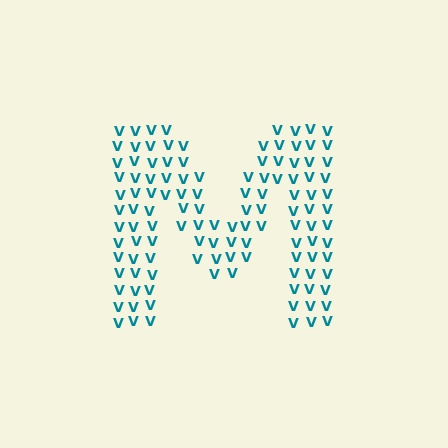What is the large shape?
The large shape is the letter M.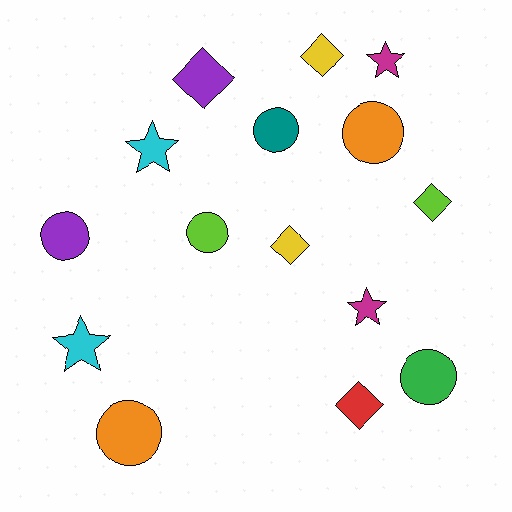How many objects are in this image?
There are 15 objects.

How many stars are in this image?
There are 4 stars.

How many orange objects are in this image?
There are 2 orange objects.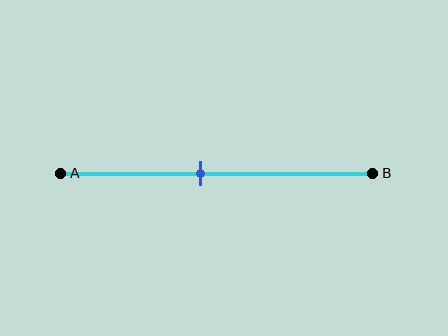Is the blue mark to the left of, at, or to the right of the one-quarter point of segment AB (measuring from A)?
The blue mark is to the right of the one-quarter point of segment AB.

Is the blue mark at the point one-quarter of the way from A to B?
No, the mark is at about 45% from A, not at the 25% one-quarter point.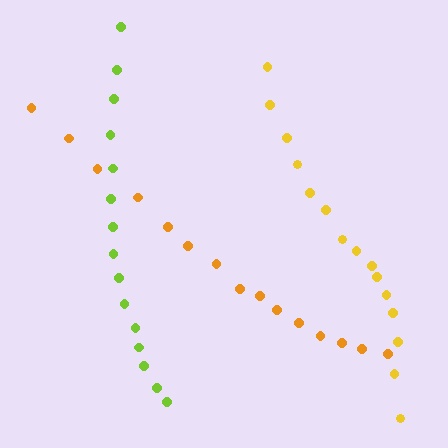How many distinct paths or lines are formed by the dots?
There are 3 distinct paths.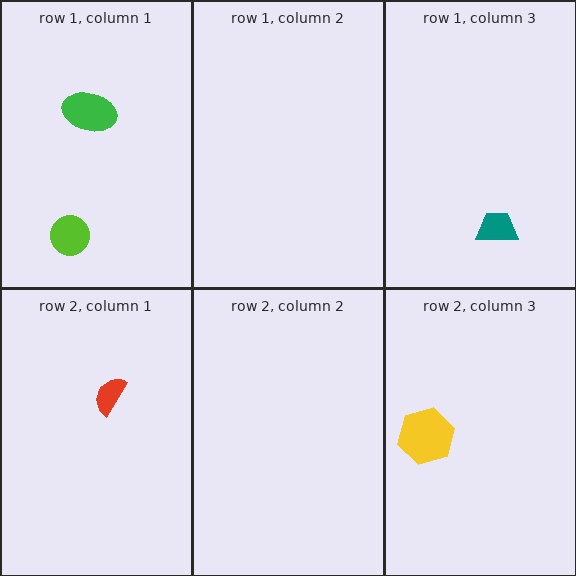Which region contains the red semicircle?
The row 2, column 1 region.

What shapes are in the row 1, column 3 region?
The teal trapezoid.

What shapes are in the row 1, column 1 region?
The green ellipse, the lime circle.